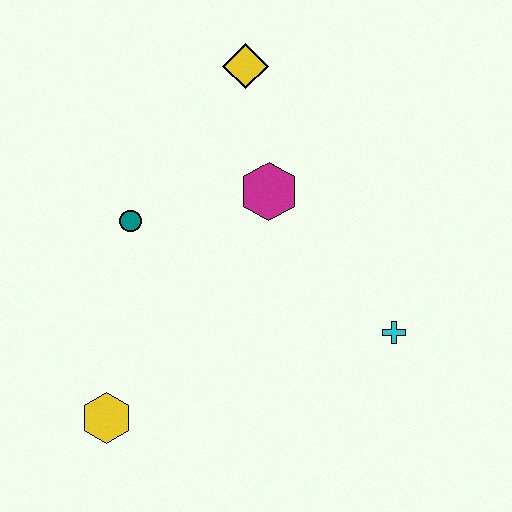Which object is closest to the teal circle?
The magenta hexagon is closest to the teal circle.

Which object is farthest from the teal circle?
The cyan cross is farthest from the teal circle.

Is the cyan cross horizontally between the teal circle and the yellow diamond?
No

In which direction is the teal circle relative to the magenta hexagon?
The teal circle is to the left of the magenta hexagon.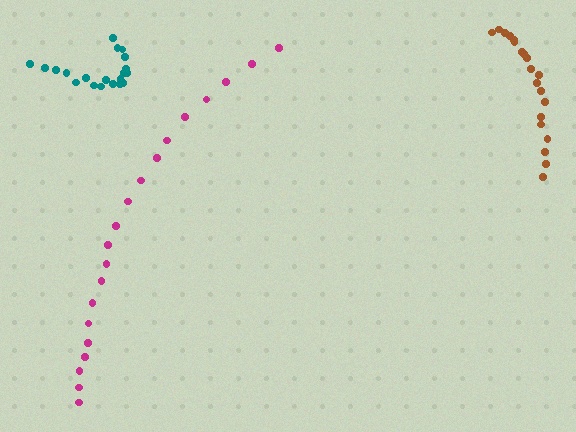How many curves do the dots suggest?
There are 3 distinct paths.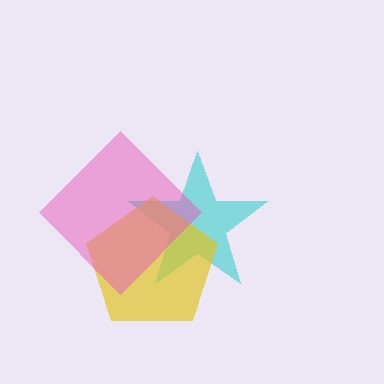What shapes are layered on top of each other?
The layered shapes are: a cyan star, a yellow pentagon, a pink diamond.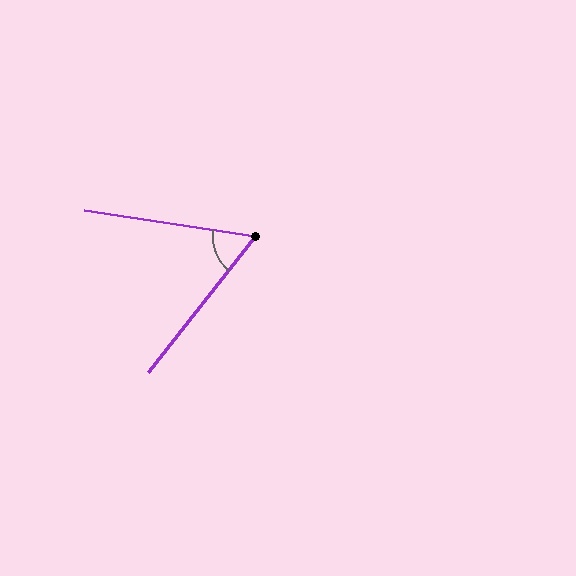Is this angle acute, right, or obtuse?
It is acute.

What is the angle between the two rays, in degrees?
Approximately 60 degrees.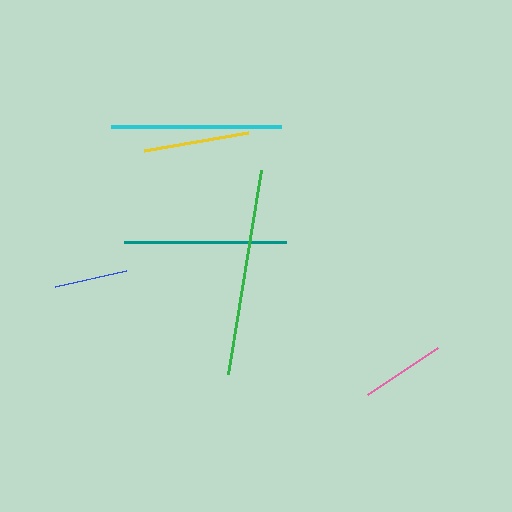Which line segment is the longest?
The green line is the longest at approximately 206 pixels.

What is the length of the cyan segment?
The cyan segment is approximately 171 pixels long.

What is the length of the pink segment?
The pink segment is approximately 84 pixels long.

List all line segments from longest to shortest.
From longest to shortest: green, cyan, teal, yellow, pink, blue.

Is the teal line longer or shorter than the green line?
The green line is longer than the teal line.